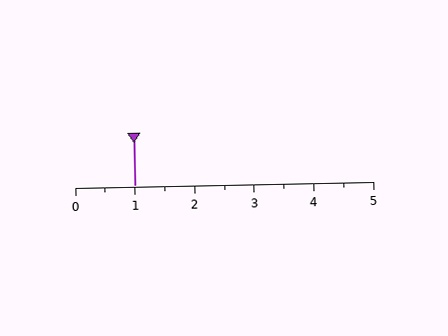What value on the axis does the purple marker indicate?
The marker indicates approximately 1.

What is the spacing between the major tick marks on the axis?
The major ticks are spaced 1 apart.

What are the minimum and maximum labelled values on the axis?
The axis runs from 0 to 5.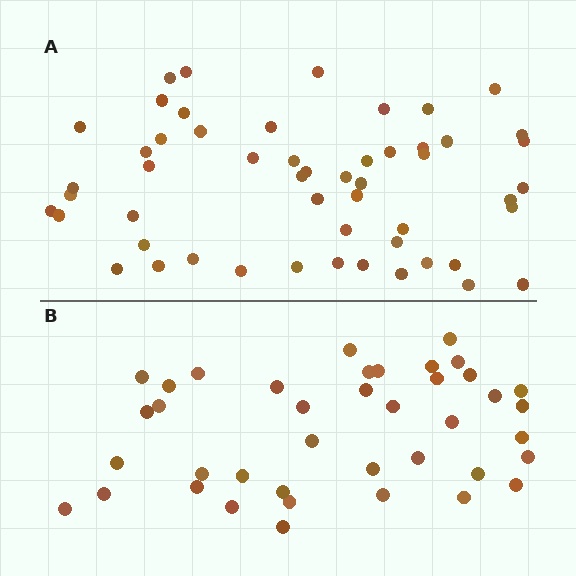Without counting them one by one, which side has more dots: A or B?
Region A (the top region) has more dots.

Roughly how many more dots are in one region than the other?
Region A has approximately 15 more dots than region B.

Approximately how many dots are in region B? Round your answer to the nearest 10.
About 40 dots.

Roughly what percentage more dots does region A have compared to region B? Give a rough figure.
About 30% more.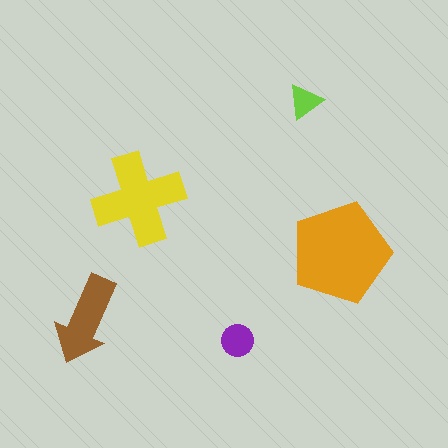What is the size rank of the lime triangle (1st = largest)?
5th.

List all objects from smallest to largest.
The lime triangle, the purple circle, the brown arrow, the yellow cross, the orange pentagon.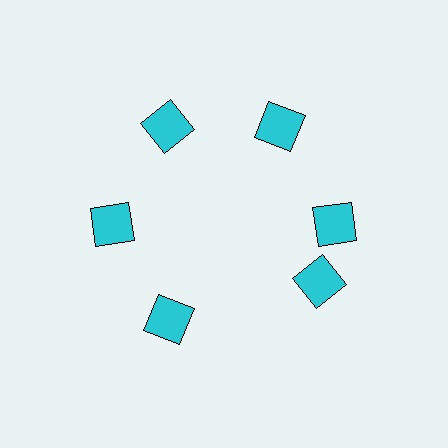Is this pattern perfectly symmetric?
No. The 6 cyan squares are arranged in a ring, but one element near the 5 o'clock position is rotated out of alignment along the ring, breaking the 6-fold rotational symmetry.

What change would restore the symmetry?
The symmetry would be restored by rotating it back into even spacing with its neighbors so that all 6 squares sit at equal angles and equal distance from the center.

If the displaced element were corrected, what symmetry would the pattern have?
It would have 6-fold rotational symmetry — the pattern would map onto itself every 60 degrees.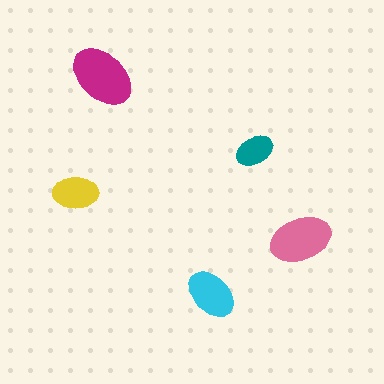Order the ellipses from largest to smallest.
the magenta one, the pink one, the cyan one, the yellow one, the teal one.